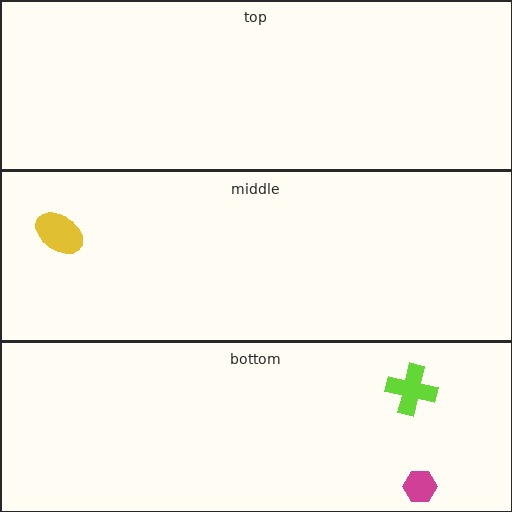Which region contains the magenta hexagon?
The bottom region.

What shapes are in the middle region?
The yellow ellipse.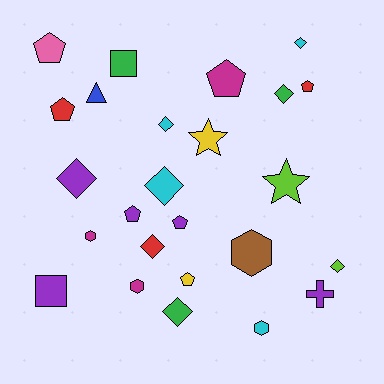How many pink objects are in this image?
There is 1 pink object.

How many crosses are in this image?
There is 1 cross.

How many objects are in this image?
There are 25 objects.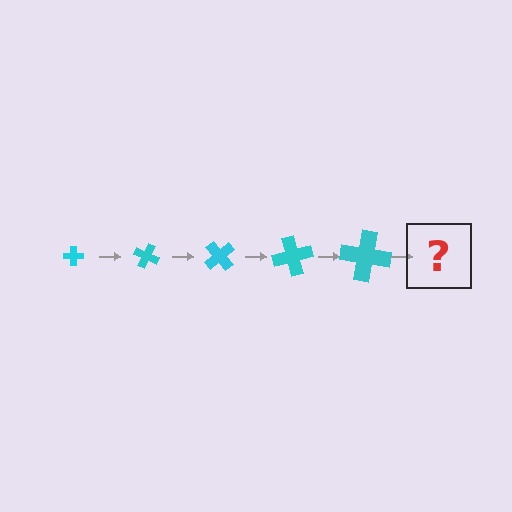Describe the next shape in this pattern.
It should be a cross, larger than the previous one and rotated 125 degrees from the start.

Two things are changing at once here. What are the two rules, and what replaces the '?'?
The two rules are that the cross grows larger each step and it rotates 25 degrees each step. The '?' should be a cross, larger than the previous one and rotated 125 degrees from the start.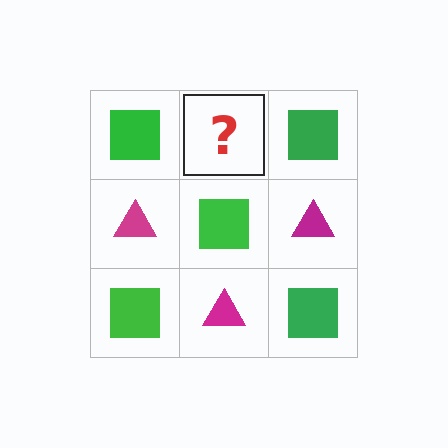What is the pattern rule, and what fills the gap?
The rule is that it alternates green square and magenta triangle in a checkerboard pattern. The gap should be filled with a magenta triangle.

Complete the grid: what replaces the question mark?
The question mark should be replaced with a magenta triangle.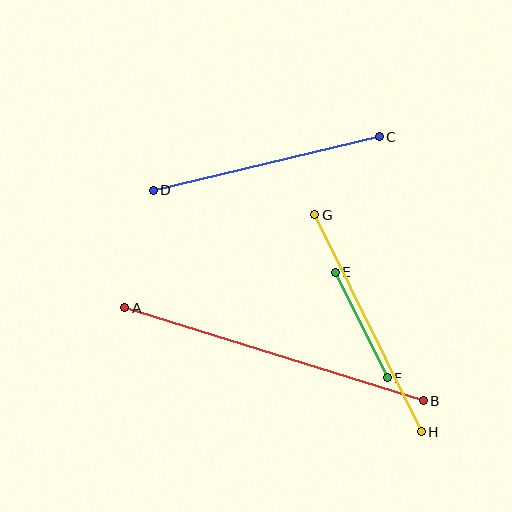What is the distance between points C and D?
The distance is approximately 232 pixels.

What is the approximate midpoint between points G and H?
The midpoint is at approximately (368, 323) pixels.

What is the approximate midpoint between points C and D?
The midpoint is at approximately (266, 164) pixels.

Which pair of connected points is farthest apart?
Points A and B are farthest apart.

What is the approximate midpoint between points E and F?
The midpoint is at approximately (361, 325) pixels.